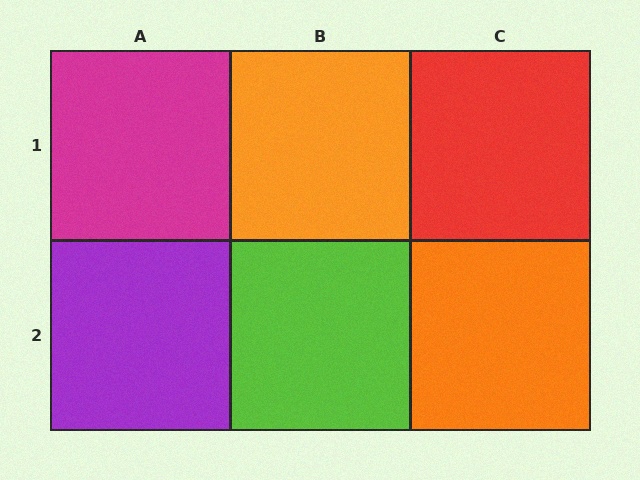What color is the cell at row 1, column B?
Orange.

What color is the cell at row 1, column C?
Red.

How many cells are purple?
1 cell is purple.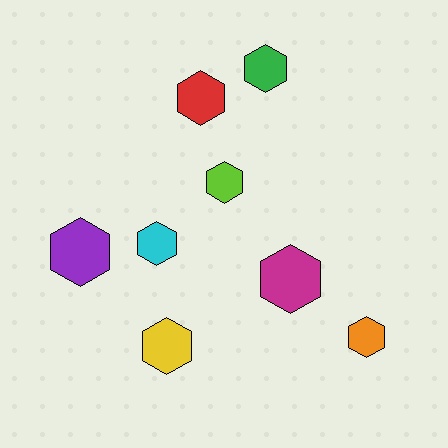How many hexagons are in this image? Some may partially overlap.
There are 8 hexagons.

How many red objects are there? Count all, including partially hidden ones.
There is 1 red object.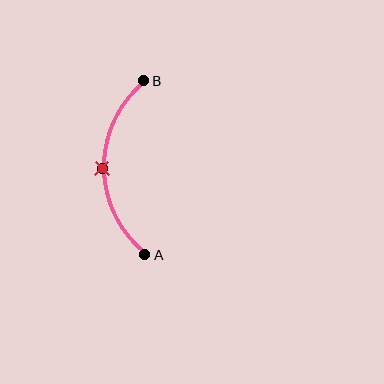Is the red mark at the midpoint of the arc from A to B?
Yes. The red mark lies on the arc at equal arc-length from both A and B — it is the arc midpoint.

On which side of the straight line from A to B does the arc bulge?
The arc bulges to the left of the straight line connecting A and B.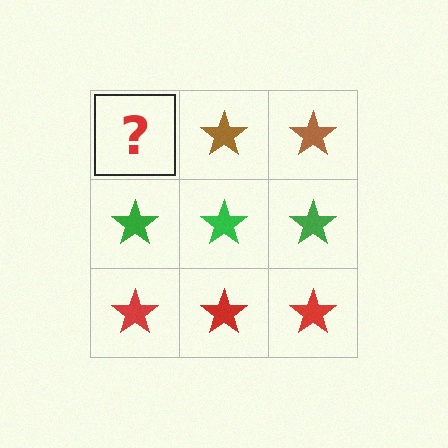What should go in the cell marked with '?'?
The missing cell should contain a brown star.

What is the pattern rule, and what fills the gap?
The rule is that each row has a consistent color. The gap should be filled with a brown star.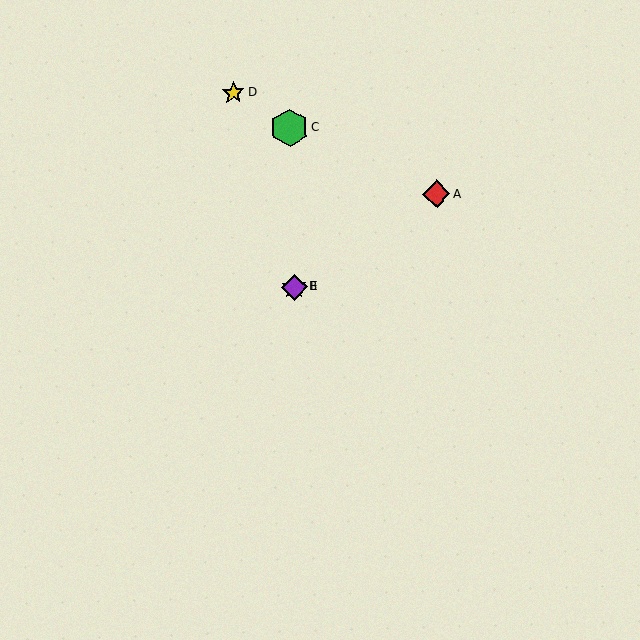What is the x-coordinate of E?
Object E is at x≈294.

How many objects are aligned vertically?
3 objects (B, C, E) are aligned vertically.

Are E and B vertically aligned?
Yes, both are at x≈294.